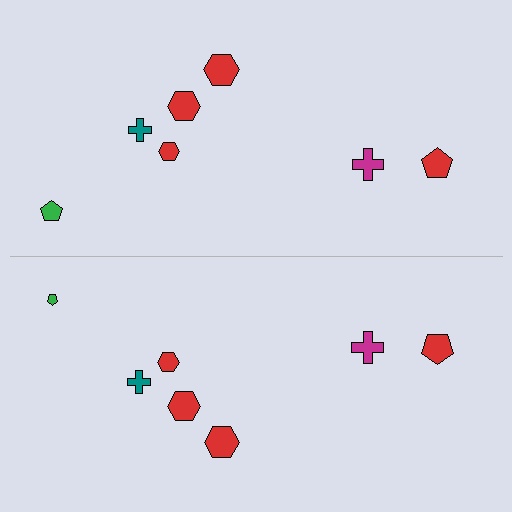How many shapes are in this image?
There are 14 shapes in this image.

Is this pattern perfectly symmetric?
No, the pattern is not perfectly symmetric. The green pentagon on the bottom side has a different size than its mirror counterpart.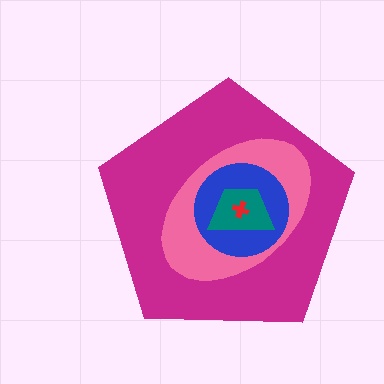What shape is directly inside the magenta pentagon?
The pink ellipse.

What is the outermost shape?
The magenta pentagon.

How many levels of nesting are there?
5.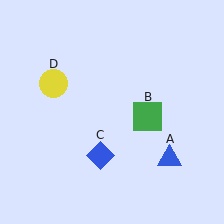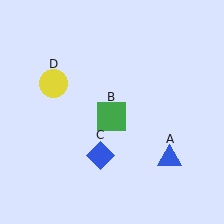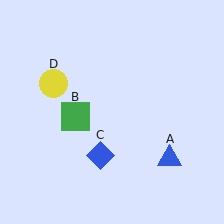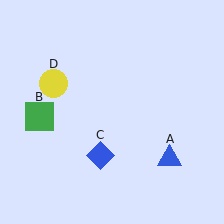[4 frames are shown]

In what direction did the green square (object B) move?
The green square (object B) moved left.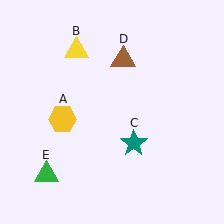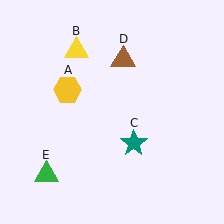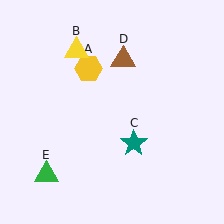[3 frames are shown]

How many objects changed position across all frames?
1 object changed position: yellow hexagon (object A).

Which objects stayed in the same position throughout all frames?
Yellow triangle (object B) and teal star (object C) and brown triangle (object D) and green triangle (object E) remained stationary.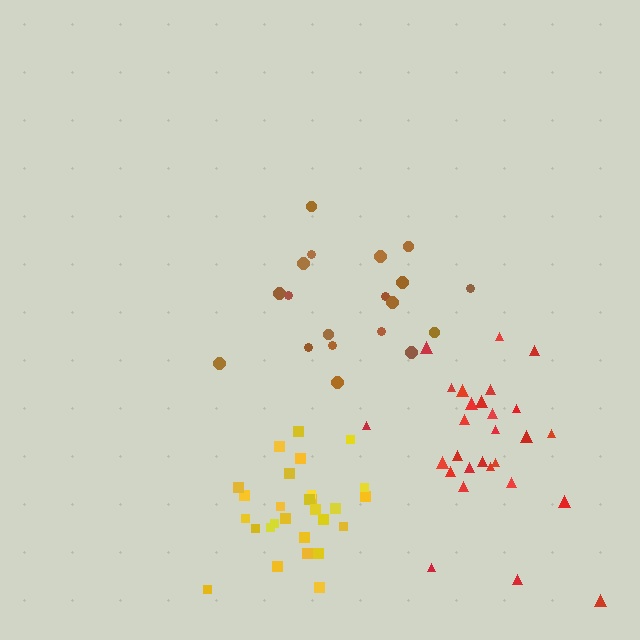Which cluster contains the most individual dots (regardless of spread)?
Red (28).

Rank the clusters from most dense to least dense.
yellow, red, brown.